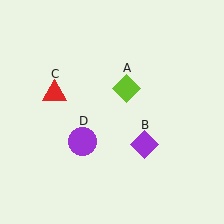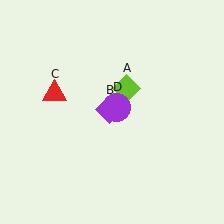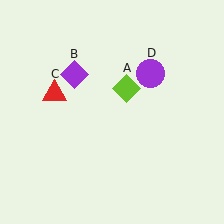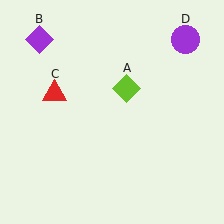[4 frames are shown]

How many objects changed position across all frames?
2 objects changed position: purple diamond (object B), purple circle (object D).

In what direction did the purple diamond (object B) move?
The purple diamond (object B) moved up and to the left.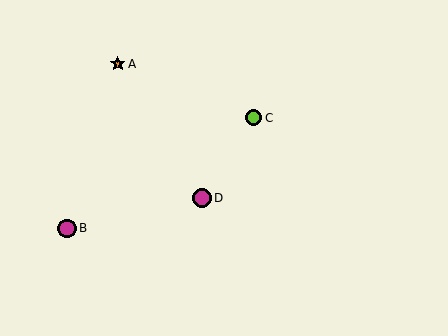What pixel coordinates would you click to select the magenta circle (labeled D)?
Click at (202, 198) to select the magenta circle D.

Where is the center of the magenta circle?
The center of the magenta circle is at (67, 228).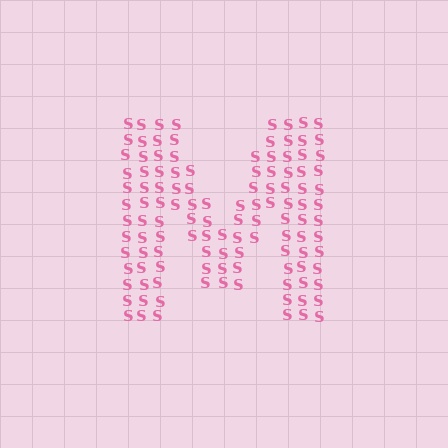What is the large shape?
The large shape is the letter M.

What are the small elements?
The small elements are letter S's.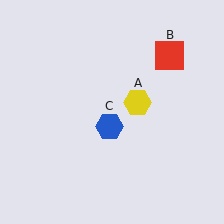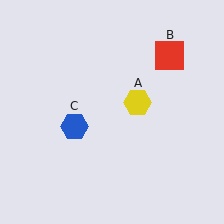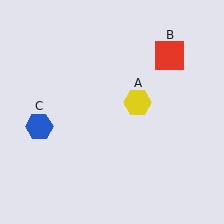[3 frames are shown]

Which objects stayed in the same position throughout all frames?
Yellow hexagon (object A) and red square (object B) remained stationary.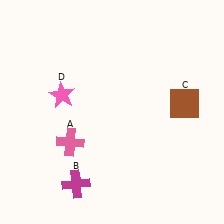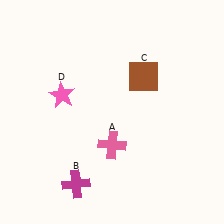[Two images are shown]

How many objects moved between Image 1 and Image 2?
2 objects moved between the two images.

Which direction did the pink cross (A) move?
The pink cross (A) moved right.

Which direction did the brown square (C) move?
The brown square (C) moved left.